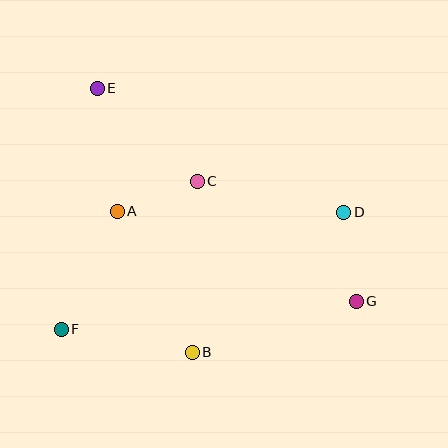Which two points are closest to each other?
Points A and C are closest to each other.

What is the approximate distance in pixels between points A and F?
The distance between A and F is approximately 131 pixels.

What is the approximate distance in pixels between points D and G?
The distance between D and G is approximately 90 pixels.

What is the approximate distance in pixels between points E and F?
The distance between E and F is approximately 244 pixels.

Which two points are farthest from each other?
Points E and G are farthest from each other.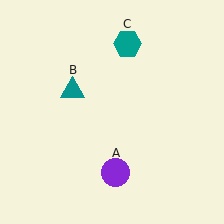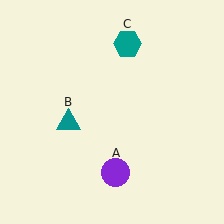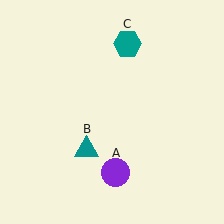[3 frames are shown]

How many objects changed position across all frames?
1 object changed position: teal triangle (object B).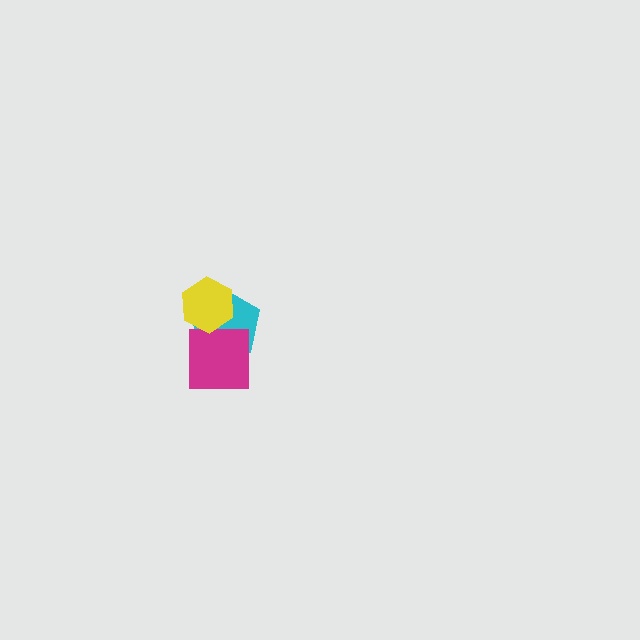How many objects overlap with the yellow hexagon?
1 object overlaps with the yellow hexagon.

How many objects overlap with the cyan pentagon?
2 objects overlap with the cyan pentagon.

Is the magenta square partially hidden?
No, no other shape covers it.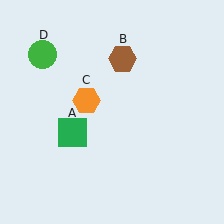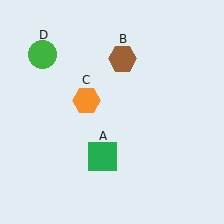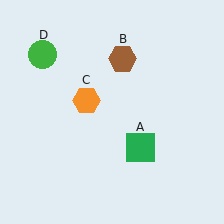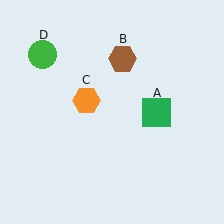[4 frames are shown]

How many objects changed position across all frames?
1 object changed position: green square (object A).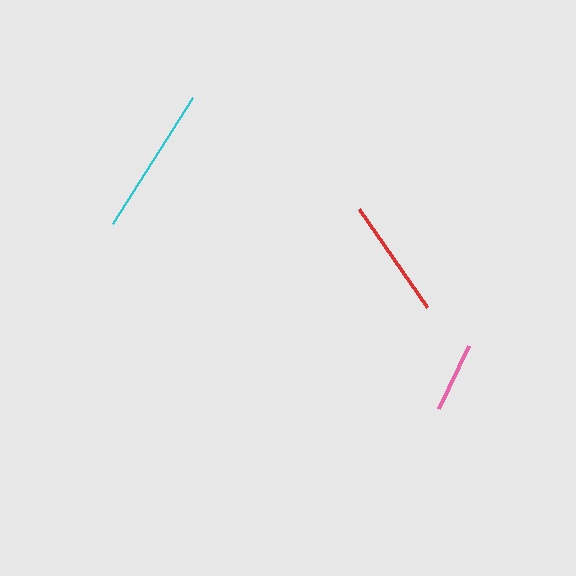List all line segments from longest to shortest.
From longest to shortest: cyan, red, pink.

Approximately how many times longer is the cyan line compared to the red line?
The cyan line is approximately 1.3 times the length of the red line.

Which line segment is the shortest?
The pink line is the shortest at approximately 70 pixels.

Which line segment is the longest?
The cyan line is the longest at approximately 149 pixels.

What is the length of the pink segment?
The pink segment is approximately 70 pixels long.